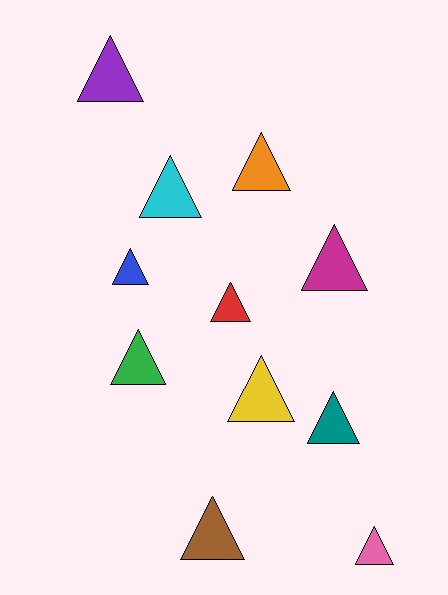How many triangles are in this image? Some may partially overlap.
There are 11 triangles.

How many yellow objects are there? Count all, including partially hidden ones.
There is 1 yellow object.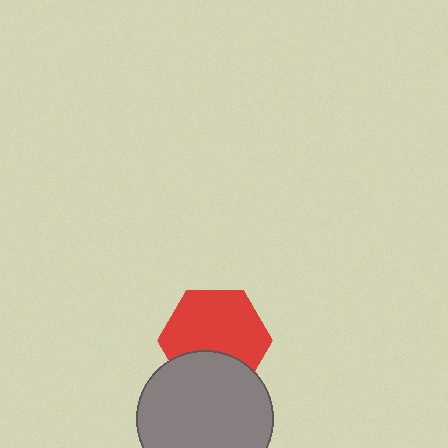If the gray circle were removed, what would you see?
You would see the complete red hexagon.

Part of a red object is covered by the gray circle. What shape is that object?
It is a hexagon.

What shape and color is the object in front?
The object in front is a gray circle.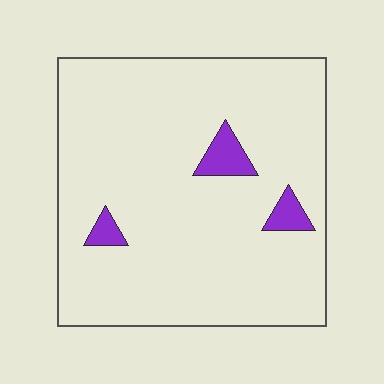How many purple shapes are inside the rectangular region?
3.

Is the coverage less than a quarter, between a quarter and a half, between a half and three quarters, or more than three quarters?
Less than a quarter.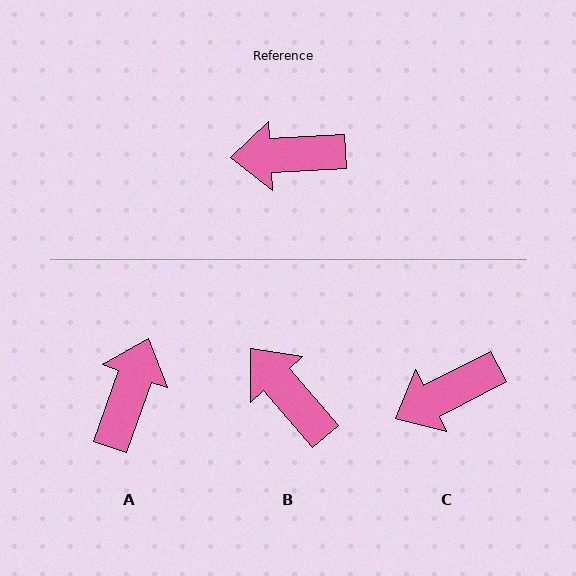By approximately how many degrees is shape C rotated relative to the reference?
Approximately 24 degrees counter-clockwise.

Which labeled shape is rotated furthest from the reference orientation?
A, about 112 degrees away.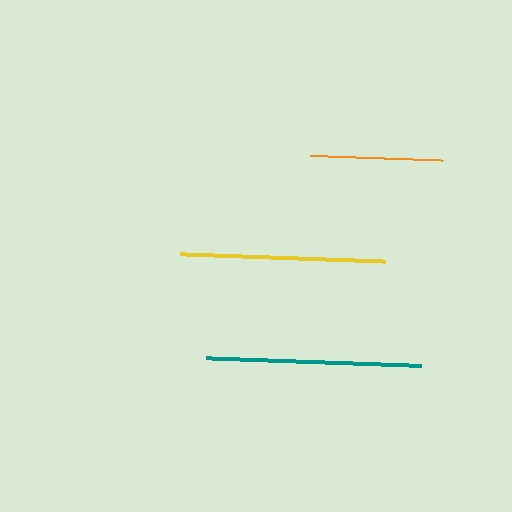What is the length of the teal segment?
The teal segment is approximately 215 pixels long.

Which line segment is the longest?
The teal line is the longest at approximately 215 pixels.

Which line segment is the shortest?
The orange line is the shortest at approximately 133 pixels.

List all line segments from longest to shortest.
From longest to shortest: teal, yellow, orange.